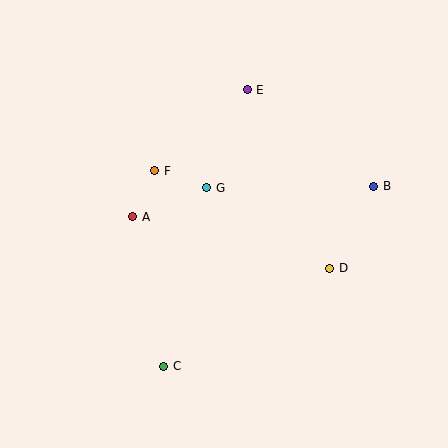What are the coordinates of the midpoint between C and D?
The midpoint between C and D is at (247, 317).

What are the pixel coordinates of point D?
Point D is at (330, 268).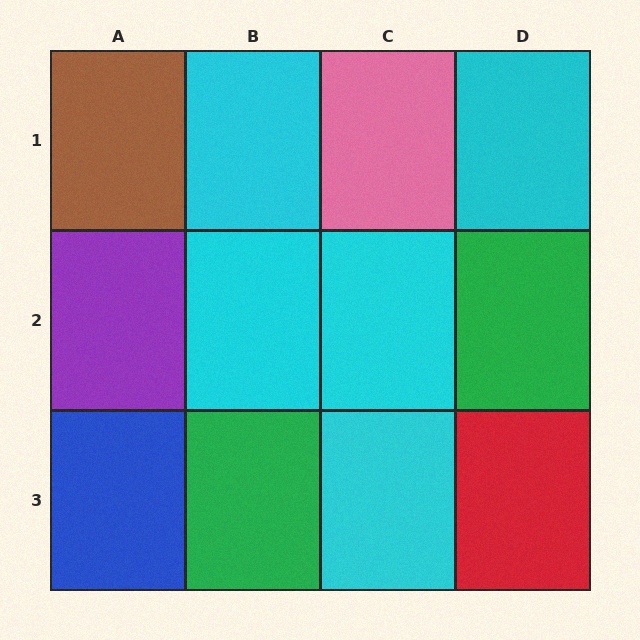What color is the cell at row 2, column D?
Green.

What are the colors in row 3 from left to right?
Blue, green, cyan, red.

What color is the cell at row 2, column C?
Cyan.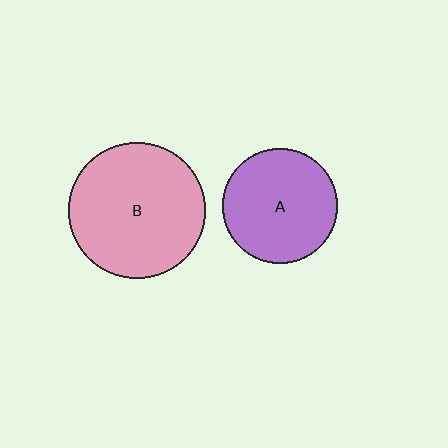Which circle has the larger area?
Circle B (pink).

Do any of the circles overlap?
No, none of the circles overlap.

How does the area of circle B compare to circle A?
Approximately 1.4 times.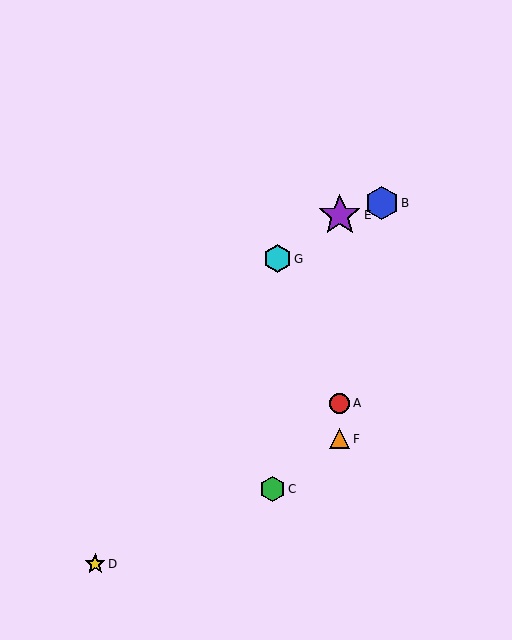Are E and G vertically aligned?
No, E is at x≈340 and G is at x≈278.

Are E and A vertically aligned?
Yes, both are at x≈340.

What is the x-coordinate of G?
Object G is at x≈278.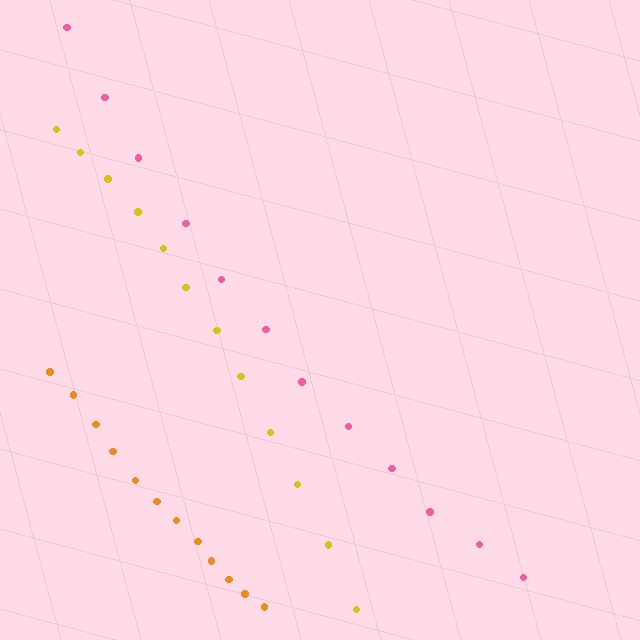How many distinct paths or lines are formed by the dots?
There are 3 distinct paths.